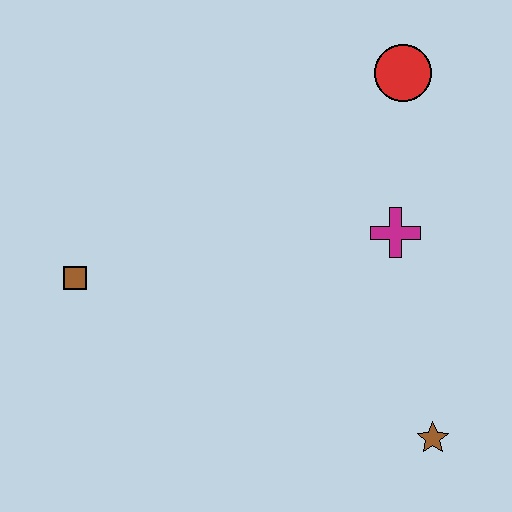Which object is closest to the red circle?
The magenta cross is closest to the red circle.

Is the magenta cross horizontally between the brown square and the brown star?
Yes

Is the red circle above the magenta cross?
Yes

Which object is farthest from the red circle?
The brown square is farthest from the red circle.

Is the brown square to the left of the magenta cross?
Yes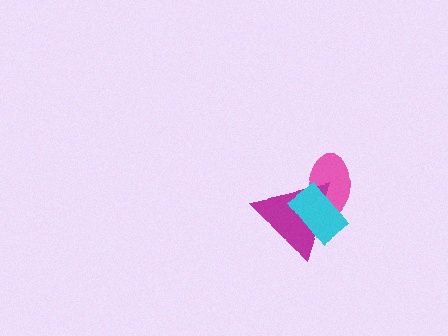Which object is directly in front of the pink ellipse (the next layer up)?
The magenta triangle is directly in front of the pink ellipse.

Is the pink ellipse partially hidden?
Yes, it is partially covered by another shape.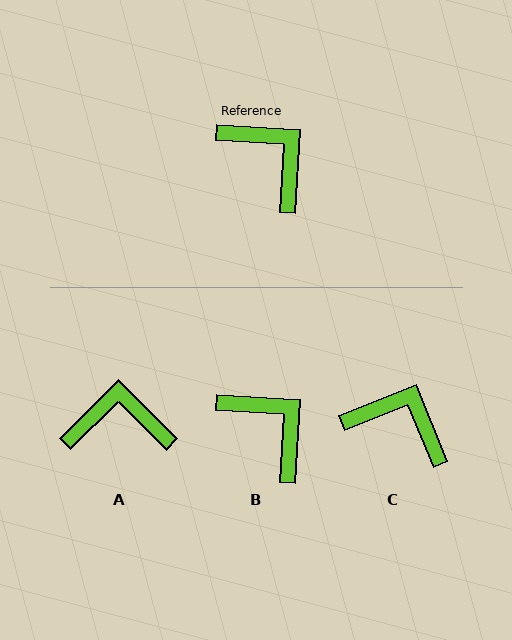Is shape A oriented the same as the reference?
No, it is off by about 48 degrees.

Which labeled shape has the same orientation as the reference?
B.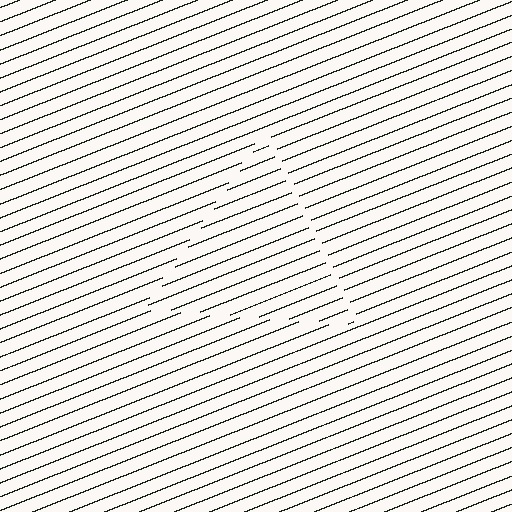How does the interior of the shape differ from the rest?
The interior of the shape contains the same grating, shifted by half a period — the contour is defined by the phase discontinuity where line-ends from the inner and outer gratings abut.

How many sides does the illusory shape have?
3 sides — the line-ends trace a triangle.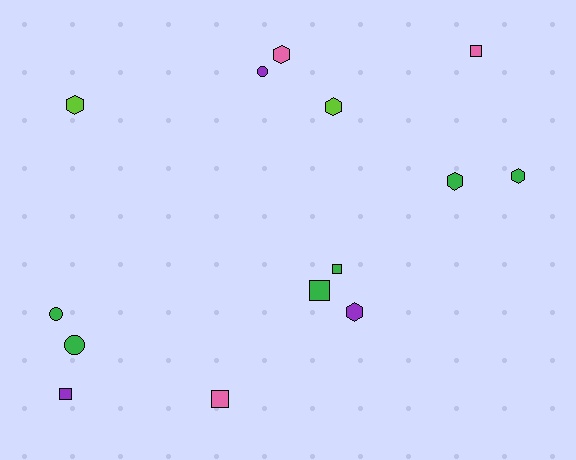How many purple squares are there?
There is 1 purple square.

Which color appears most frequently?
Green, with 6 objects.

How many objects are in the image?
There are 14 objects.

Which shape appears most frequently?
Hexagon, with 6 objects.